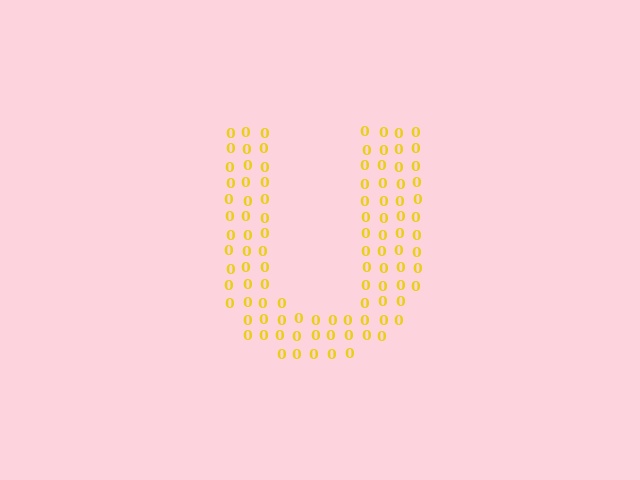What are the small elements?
The small elements are digit 0's.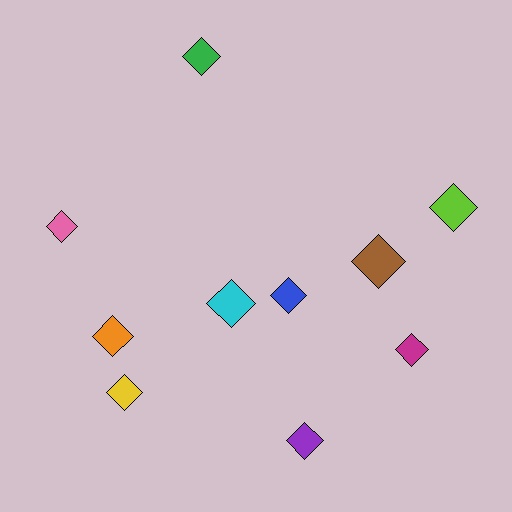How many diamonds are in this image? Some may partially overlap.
There are 10 diamonds.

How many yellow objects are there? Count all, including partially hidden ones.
There is 1 yellow object.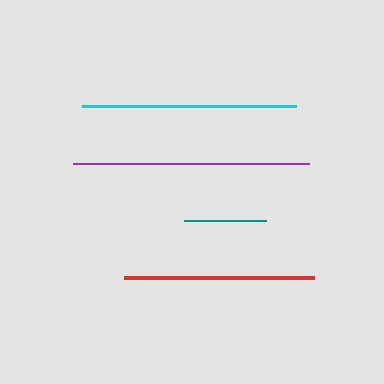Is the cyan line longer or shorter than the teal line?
The cyan line is longer than the teal line.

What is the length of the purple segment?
The purple segment is approximately 236 pixels long.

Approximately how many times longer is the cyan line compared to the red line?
The cyan line is approximately 1.1 times the length of the red line.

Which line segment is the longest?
The purple line is the longest at approximately 236 pixels.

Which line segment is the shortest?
The teal line is the shortest at approximately 82 pixels.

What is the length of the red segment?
The red segment is approximately 191 pixels long.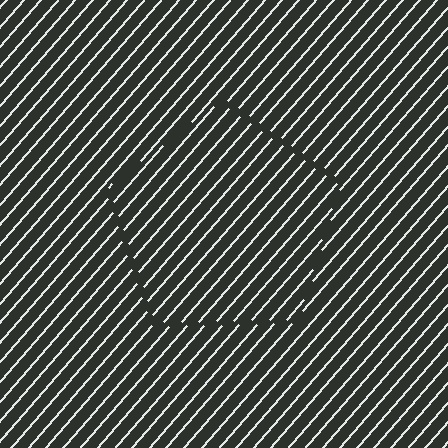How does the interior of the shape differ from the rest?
The interior of the shape contains the same grating, shifted by half a period — the contour is defined by the phase discontinuity where line-ends from the inner and outer gratings abut.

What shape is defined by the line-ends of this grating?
An illusory pentagon. The interior of the shape contains the same grating, shifted by half a period — the contour is defined by the phase discontinuity where line-ends from the inner and outer gratings abut.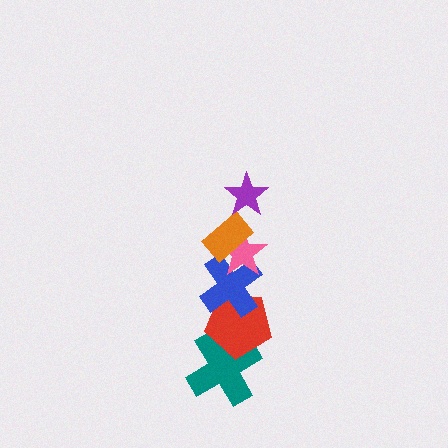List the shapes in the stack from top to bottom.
From top to bottom: the purple star, the orange rectangle, the pink star, the blue cross, the red pentagon, the teal cross.